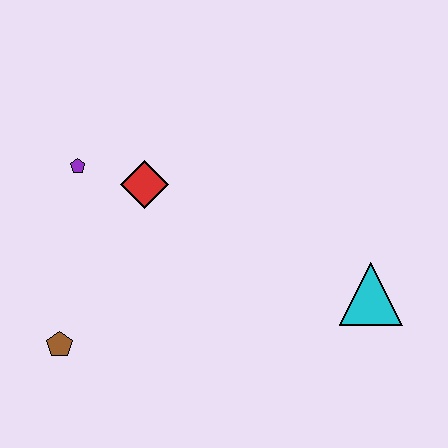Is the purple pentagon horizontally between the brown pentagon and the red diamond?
Yes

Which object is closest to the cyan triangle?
The red diamond is closest to the cyan triangle.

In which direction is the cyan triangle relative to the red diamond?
The cyan triangle is to the right of the red diamond.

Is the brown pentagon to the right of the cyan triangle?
No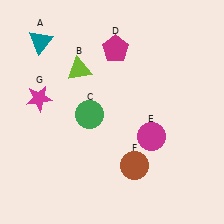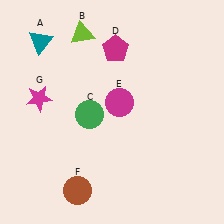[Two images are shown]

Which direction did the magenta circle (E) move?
The magenta circle (E) moved up.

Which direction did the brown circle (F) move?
The brown circle (F) moved left.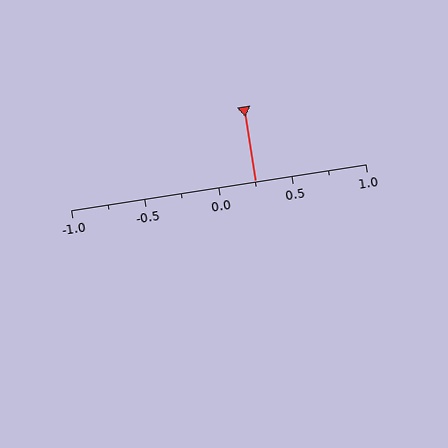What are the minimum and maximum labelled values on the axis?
The axis runs from -1.0 to 1.0.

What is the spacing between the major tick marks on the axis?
The major ticks are spaced 0.5 apart.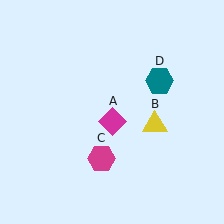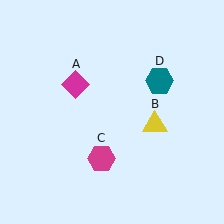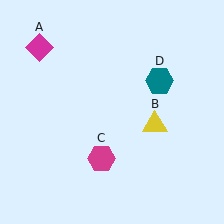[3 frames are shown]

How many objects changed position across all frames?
1 object changed position: magenta diamond (object A).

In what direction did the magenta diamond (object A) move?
The magenta diamond (object A) moved up and to the left.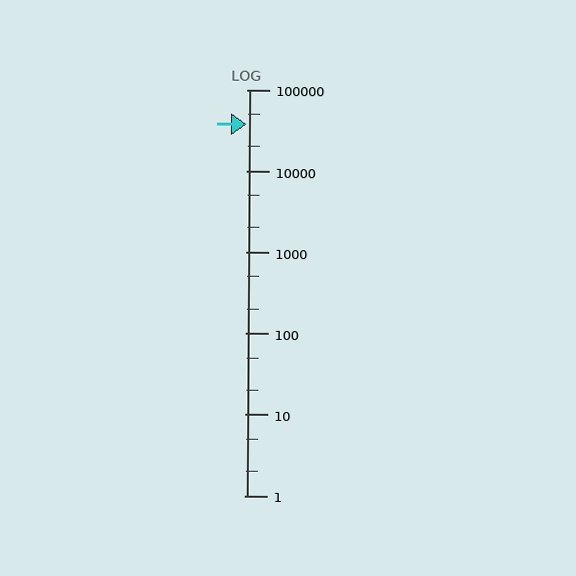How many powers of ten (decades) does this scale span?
The scale spans 5 decades, from 1 to 100000.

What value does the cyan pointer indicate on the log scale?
The pointer indicates approximately 38000.